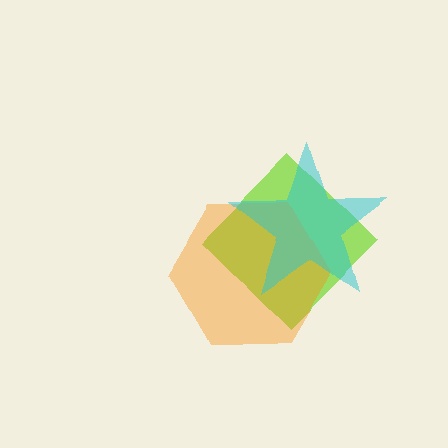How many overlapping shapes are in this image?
There are 3 overlapping shapes in the image.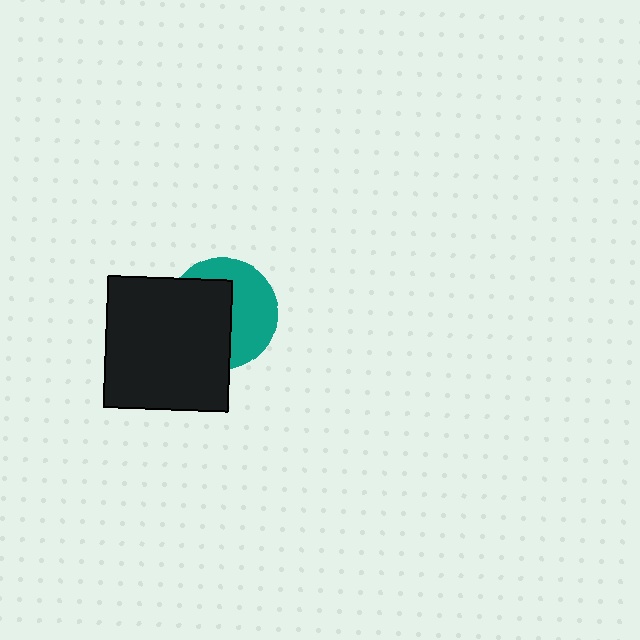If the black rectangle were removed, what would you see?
You would see the complete teal circle.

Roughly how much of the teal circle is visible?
About half of it is visible (roughly 48%).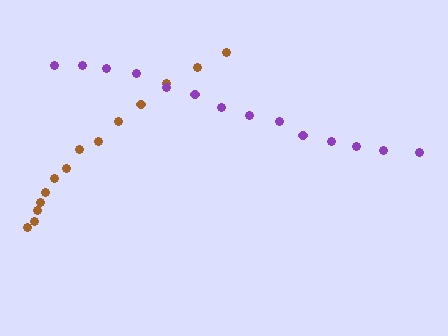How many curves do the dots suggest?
There are 2 distinct paths.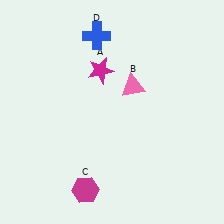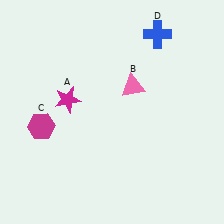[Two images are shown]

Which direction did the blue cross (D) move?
The blue cross (D) moved right.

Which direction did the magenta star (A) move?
The magenta star (A) moved left.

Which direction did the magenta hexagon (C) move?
The magenta hexagon (C) moved up.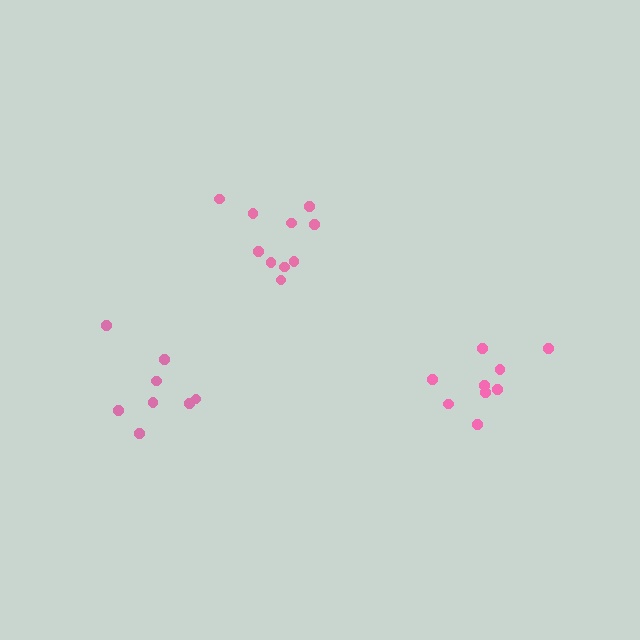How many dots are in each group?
Group 1: 10 dots, Group 2: 9 dots, Group 3: 8 dots (27 total).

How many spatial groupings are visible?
There are 3 spatial groupings.